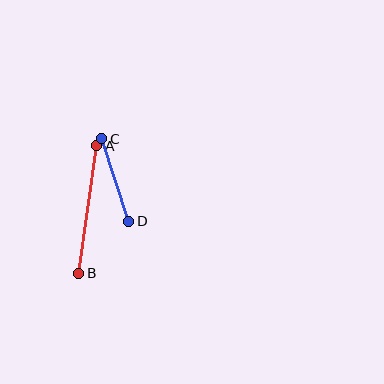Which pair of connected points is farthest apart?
Points A and B are farthest apart.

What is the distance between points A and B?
The distance is approximately 129 pixels.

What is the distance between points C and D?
The distance is approximately 87 pixels.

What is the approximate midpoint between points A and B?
The midpoint is at approximately (88, 210) pixels.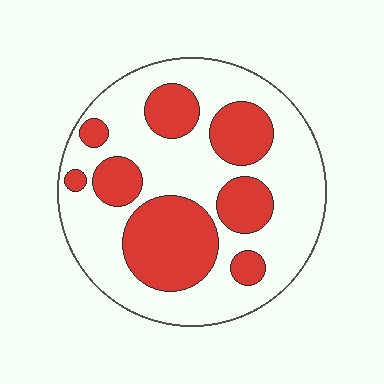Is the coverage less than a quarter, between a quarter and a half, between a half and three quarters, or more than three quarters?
Between a quarter and a half.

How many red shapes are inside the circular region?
8.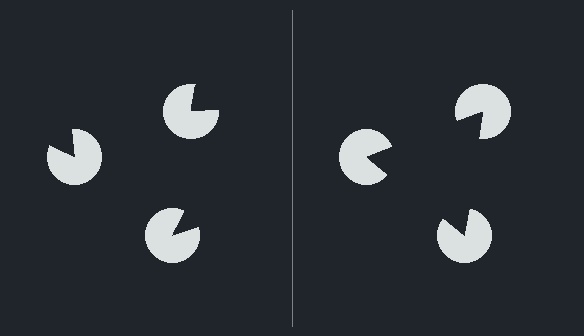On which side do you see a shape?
An illusory triangle appears on the right side. On the left side the wedge cuts are rotated, so no coherent shape forms.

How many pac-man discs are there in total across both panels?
6 — 3 on each side.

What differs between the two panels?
The pac-man discs are positioned identically on both sides; only the wedge orientations differ. On the right they align to a triangle; on the left they are misaligned.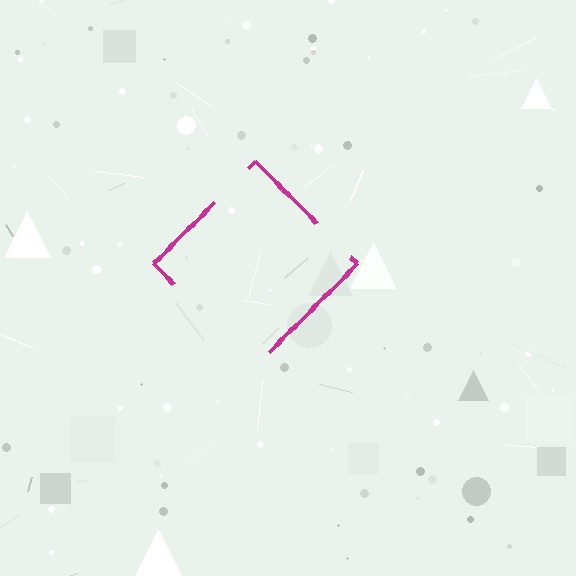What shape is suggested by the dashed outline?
The dashed outline suggests a diamond.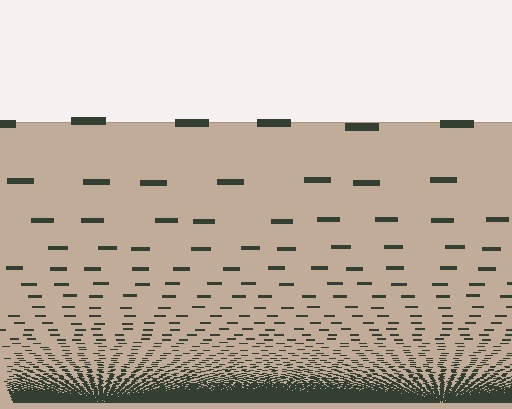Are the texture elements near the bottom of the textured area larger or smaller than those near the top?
Smaller. The gradient is inverted — elements near the bottom are smaller and denser.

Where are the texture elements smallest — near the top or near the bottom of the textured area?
Near the bottom.